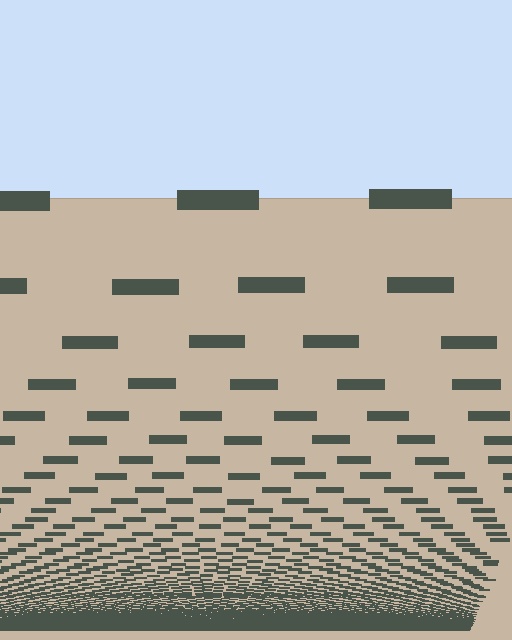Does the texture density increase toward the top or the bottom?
Density increases toward the bottom.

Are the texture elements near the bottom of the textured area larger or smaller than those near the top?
Smaller. The gradient is inverted — elements near the bottom are smaller and denser.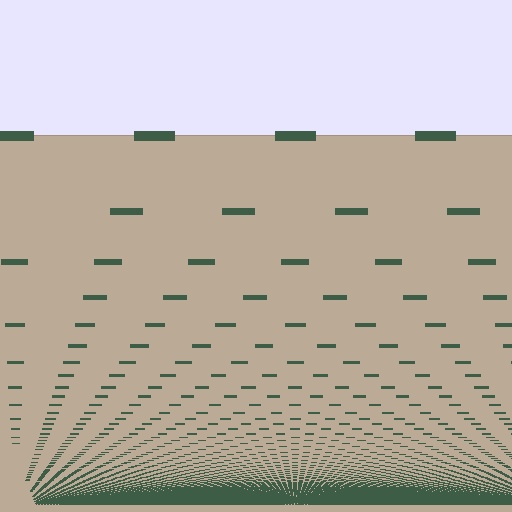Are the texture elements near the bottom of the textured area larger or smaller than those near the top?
Smaller. The gradient is inverted — elements near the bottom are smaller and denser.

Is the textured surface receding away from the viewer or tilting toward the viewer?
The surface appears to tilt toward the viewer. Texture elements get larger and sparser toward the top.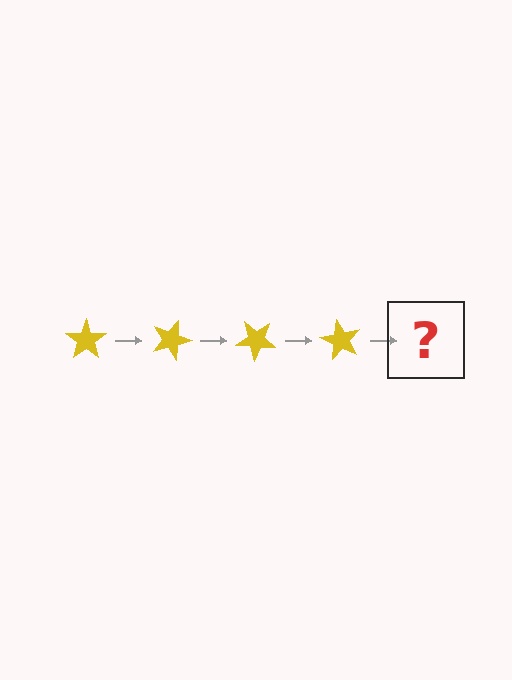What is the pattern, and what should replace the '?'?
The pattern is that the star rotates 20 degrees each step. The '?' should be a yellow star rotated 80 degrees.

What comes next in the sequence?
The next element should be a yellow star rotated 80 degrees.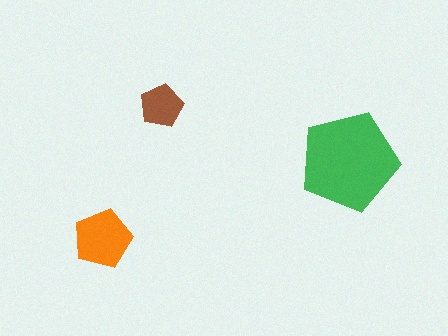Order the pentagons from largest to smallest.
the green one, the orange one, the brown one.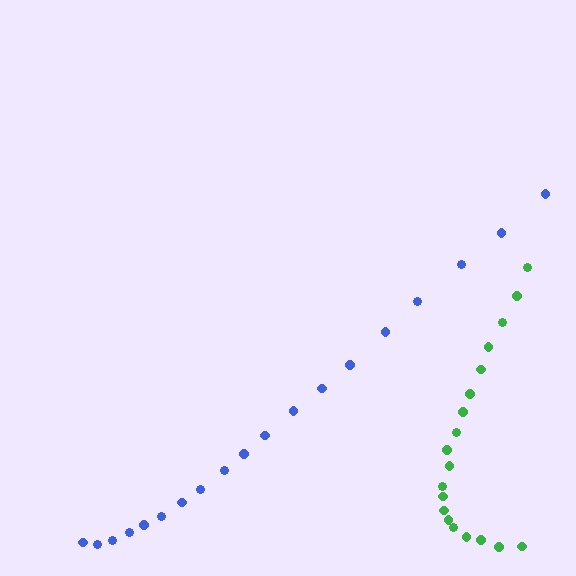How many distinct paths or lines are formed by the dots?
There are 2 distinct paths.